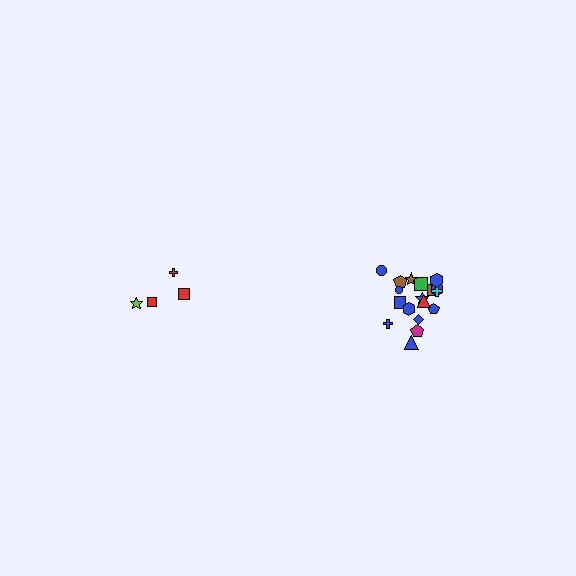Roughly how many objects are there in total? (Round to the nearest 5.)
Roughly 20 objects in total.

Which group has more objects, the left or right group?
The right group.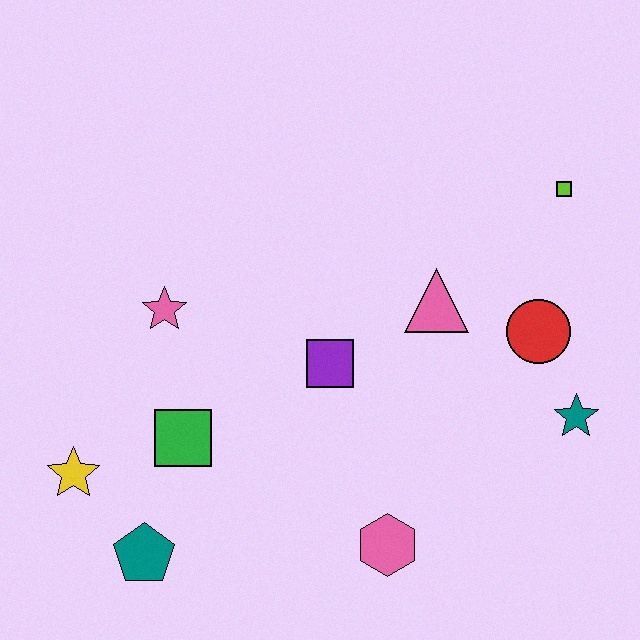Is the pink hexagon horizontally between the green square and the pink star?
No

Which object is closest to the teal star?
The red circle is closest to the teal star.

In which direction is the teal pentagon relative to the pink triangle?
The teal pentagon is to the left of the pink triangle.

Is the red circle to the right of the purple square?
Yes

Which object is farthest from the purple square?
The lime square is farthest from the purple square.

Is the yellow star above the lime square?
No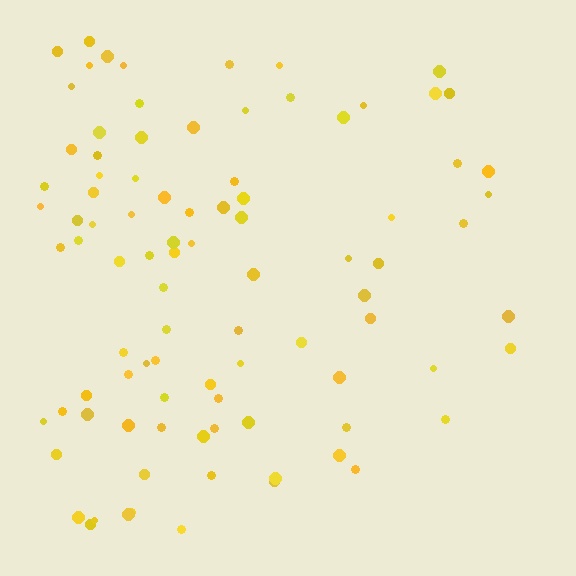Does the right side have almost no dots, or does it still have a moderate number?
Still a moderate number, just noticeably fewer than the left.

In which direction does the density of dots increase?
From right to left, with the left side densest.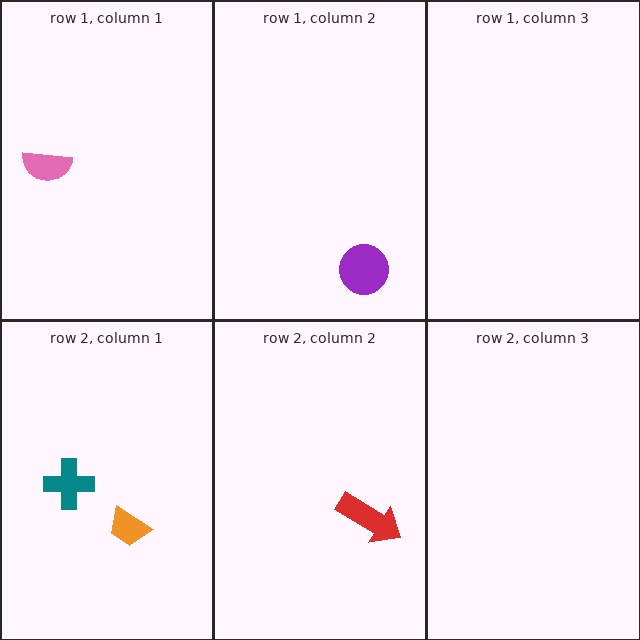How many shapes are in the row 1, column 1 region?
1.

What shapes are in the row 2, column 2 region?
The red arrow.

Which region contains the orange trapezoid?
The row 2, column 1 region.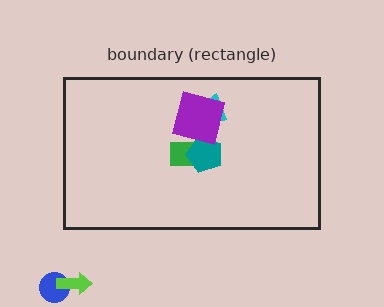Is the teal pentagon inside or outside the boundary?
Inside.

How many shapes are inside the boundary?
4 inside, 2 outside.